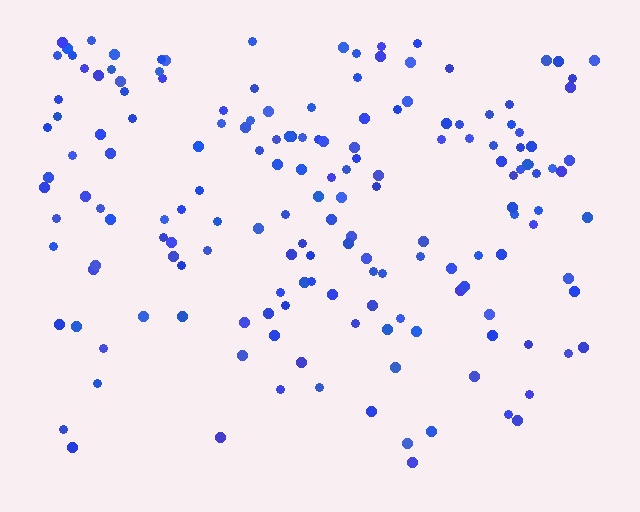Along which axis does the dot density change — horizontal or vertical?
Vertical.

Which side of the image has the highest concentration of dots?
The top.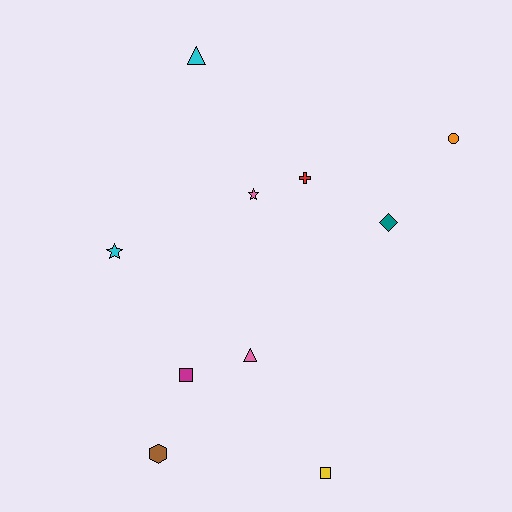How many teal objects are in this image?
There is 1 teal object.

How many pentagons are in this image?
There are no pentagons.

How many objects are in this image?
There are 10 objects.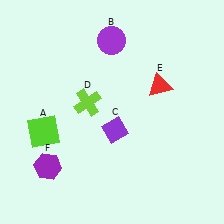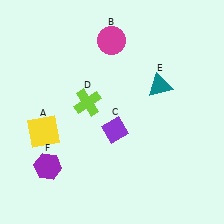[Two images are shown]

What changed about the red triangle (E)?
In Image 1, E is red. In Image 2, it changed to teal.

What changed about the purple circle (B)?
In Image 1, B is purple. In Image 2, it changed to magenta.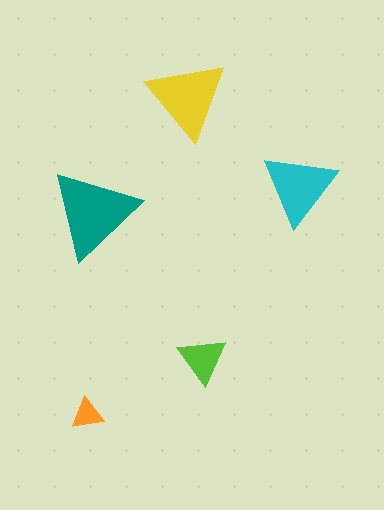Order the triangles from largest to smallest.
the teal one, the yellow one, the cyan one, the lime one, the orange one.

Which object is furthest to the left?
The orange triangle is leftmost.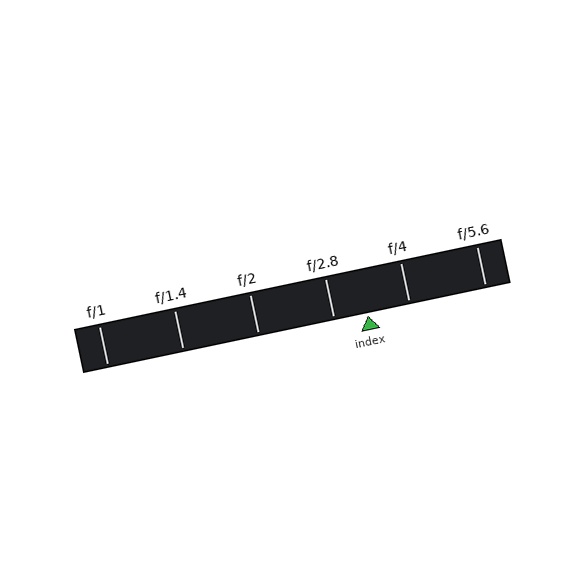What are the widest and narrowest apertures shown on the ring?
The widest aperture shown is f/1 and the narrowest is f/5.6.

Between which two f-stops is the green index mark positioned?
The index mark is between f/2.8 and f/4.